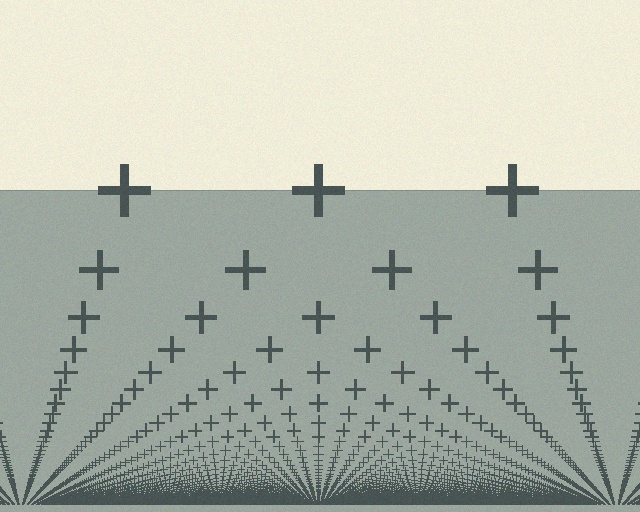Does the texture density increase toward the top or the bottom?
Density increases toward the bottom.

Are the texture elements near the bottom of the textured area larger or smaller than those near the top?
Smaller. The gradient is inverted — elements near the bottom are smaller and denser.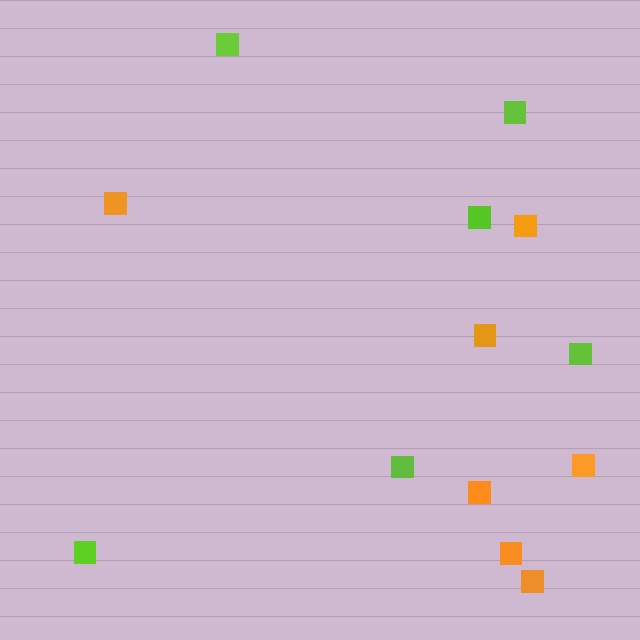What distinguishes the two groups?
There are 2 groups: one group of lime squares (6) and one group of orange squares (7).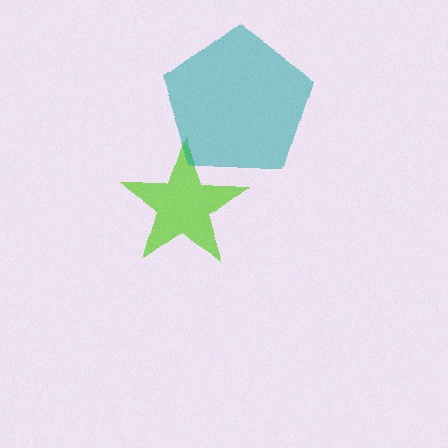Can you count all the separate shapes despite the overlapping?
Yes, there are 2 separate shapes.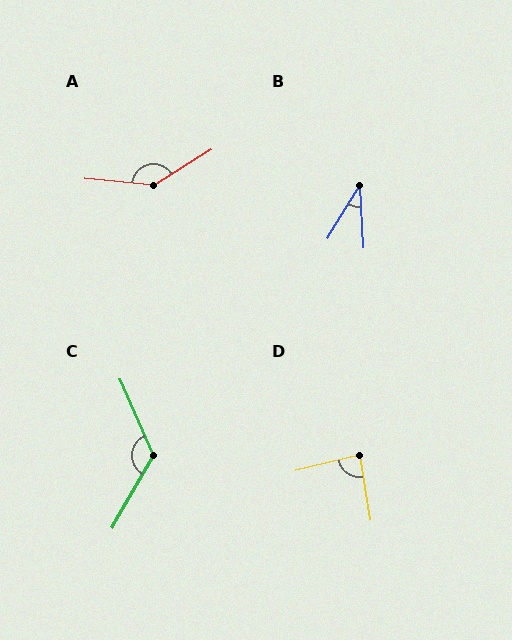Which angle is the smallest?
B, at approximately 34 degrees.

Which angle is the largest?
A, at approximately 142 degrees.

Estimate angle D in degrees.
Approximately 86 degrees.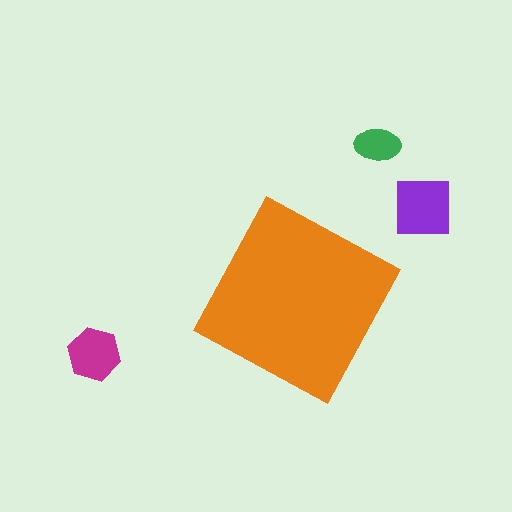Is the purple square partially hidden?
No, the purple square is fully visible.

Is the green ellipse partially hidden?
No, the green ellipse is fully visible.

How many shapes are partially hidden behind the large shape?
0 shapes are partially hidden.